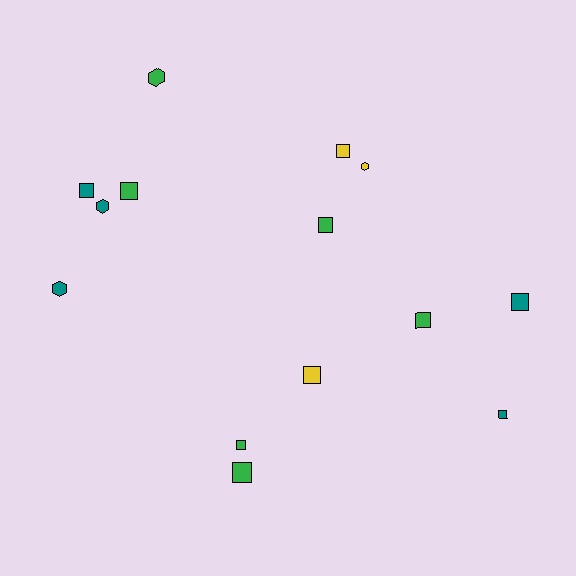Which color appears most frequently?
Green, with 6 objects.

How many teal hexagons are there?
There are 2 teal hexagons.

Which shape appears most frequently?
Square, with 10 objects.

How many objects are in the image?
There are 14 objects.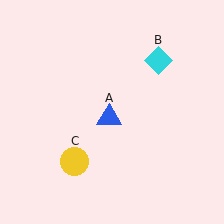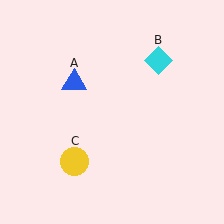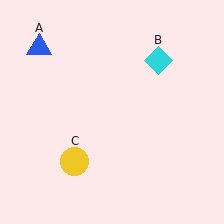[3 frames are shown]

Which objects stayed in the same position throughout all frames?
Cyan diamond (object B) and yellow circle (object C) remained stationary.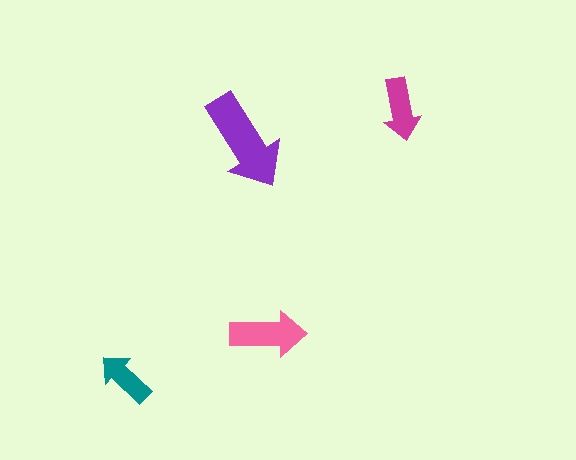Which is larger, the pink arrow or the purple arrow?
The purple one.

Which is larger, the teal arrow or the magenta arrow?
The magenta one.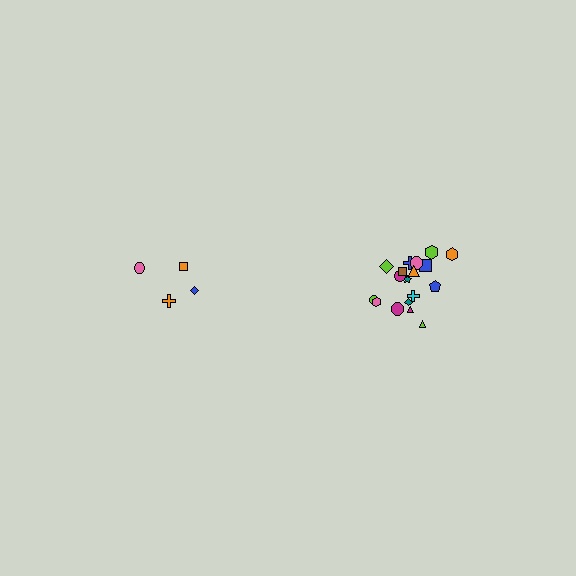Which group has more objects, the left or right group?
The right group.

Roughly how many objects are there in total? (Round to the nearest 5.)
Roughly 20 objects in total.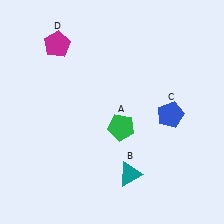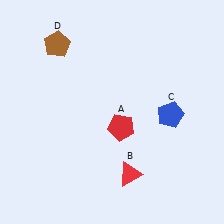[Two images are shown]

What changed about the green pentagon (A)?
In Image 1, A is green. In Image 2, it changed to red.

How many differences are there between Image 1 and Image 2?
There are 3 differences between the two images.